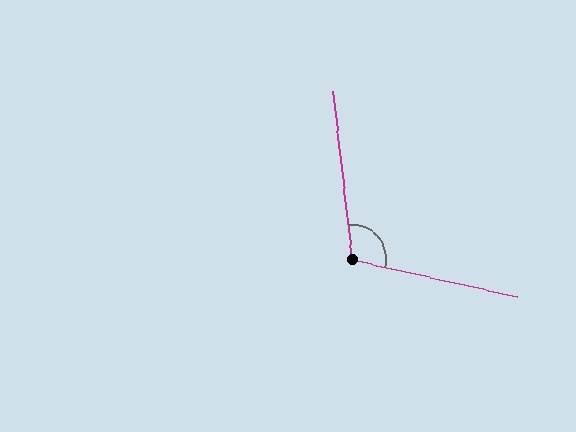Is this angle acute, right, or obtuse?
It is obtuse.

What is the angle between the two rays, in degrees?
Approximately 109 degrees.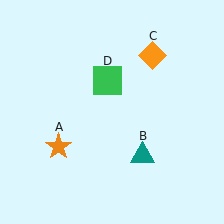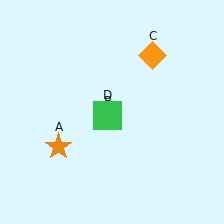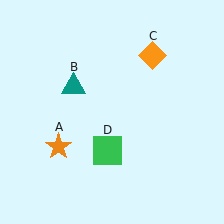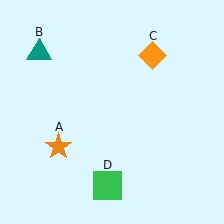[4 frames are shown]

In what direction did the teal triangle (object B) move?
The teal triangle (object B) moved up and to the left.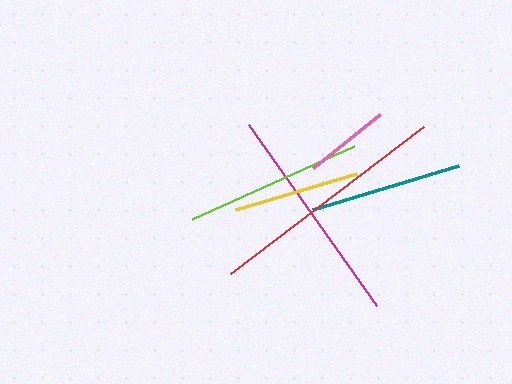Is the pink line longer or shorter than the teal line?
The teal line is longer than the pink line.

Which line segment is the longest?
The red line is the longest at approximately 243 pixels.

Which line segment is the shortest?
The pink line is the shortest at approximately 87 pixels.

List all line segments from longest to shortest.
From longest to shortest: red, magenta, lime, teal, yellow, pink.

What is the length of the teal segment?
The teal segment is approximately 152 pixels long.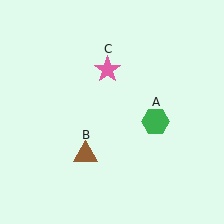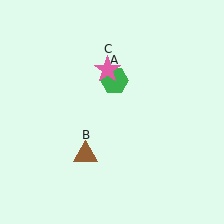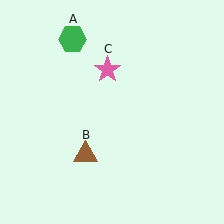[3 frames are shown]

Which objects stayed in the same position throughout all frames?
Brown triangle (object B) and pink star (object C) remained stationary.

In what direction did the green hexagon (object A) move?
The green hexagon (object A) moved up and to the left.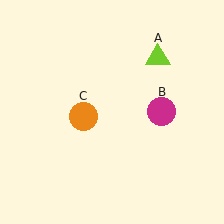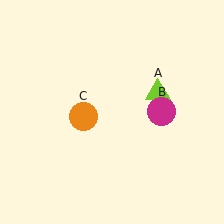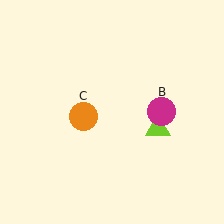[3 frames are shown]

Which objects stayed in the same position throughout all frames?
Magenta circle (object B) and orange circle (object C) remained stationary.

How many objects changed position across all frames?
1 object changed position: lime triangle (object A).